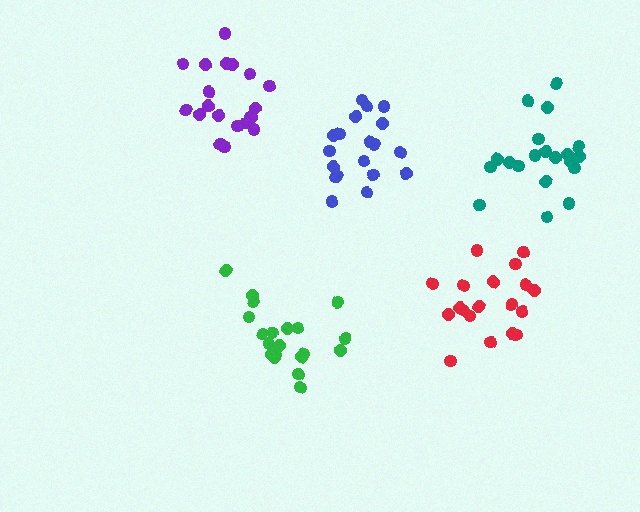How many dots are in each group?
Group 1: 20 dots, Group 2: 19 dots, Group 3: 19 dots, Group 4: 20 dots, Group 5: 20 dots (98 total).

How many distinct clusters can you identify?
There are 5 distinct clusters.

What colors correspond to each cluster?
The clusters are colored: green, red, blue, purple, teal.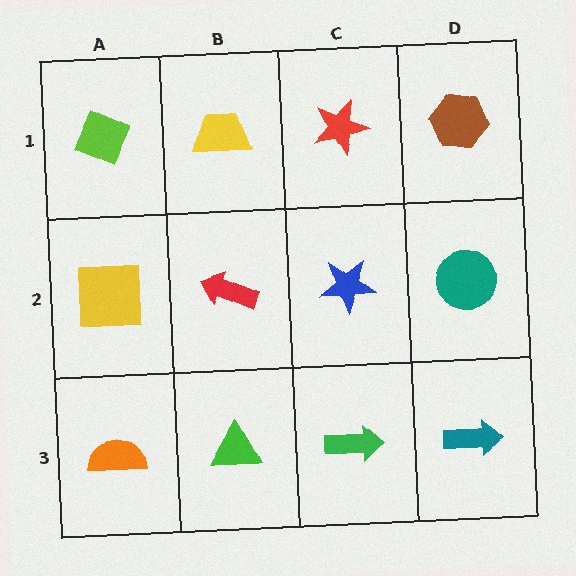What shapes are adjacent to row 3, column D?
A teal circle (row 2, column D), a green arrow (row 3, column C).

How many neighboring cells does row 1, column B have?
3.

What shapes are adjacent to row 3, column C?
A blue star (row 2, column C), a green triangle (row 3, column B), a teal arrow (row 3, column D).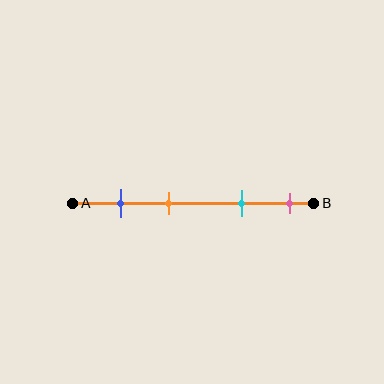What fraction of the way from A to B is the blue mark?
The blue mark is approximately 20% (0.2) of the way from A to B.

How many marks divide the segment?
There are 4 marks dividing the segment.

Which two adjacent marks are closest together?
The blue and orange marks are the closest adjacent pair.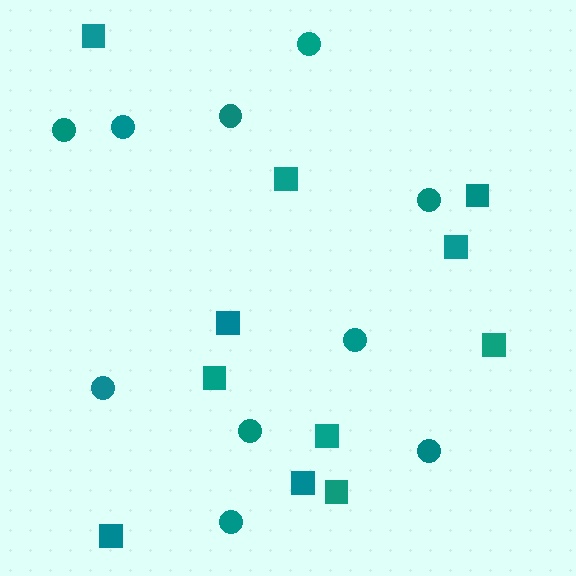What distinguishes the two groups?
There are 2 groups: one group of circles (10) and one group of squares (11).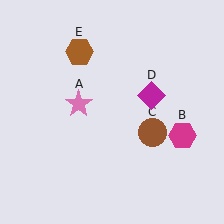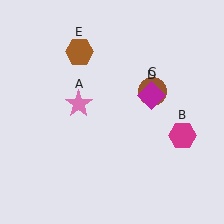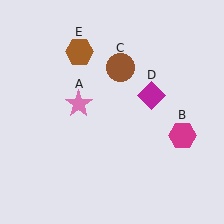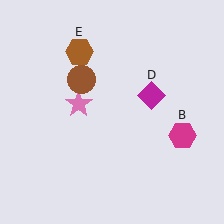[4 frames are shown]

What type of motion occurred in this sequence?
The brown circle (object C) rotated counterclockwise around the center of the scene.